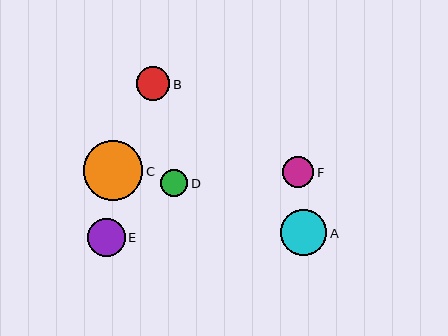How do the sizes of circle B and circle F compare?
Circle B and circle F are approximately the same size.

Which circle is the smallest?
Circle D is the smallest with a size of approximately 27 pixels.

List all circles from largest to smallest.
From largest to smallest: C, A, E, B, F, D.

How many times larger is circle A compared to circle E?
Circle A is approximately 1.2 times the size of circle E.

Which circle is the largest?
Circle C is the largest with a size of approximately 59 pixels.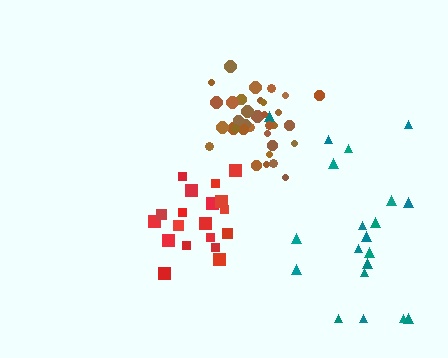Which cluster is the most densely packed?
Brown.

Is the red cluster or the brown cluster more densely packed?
Brown.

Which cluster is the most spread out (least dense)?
Teal.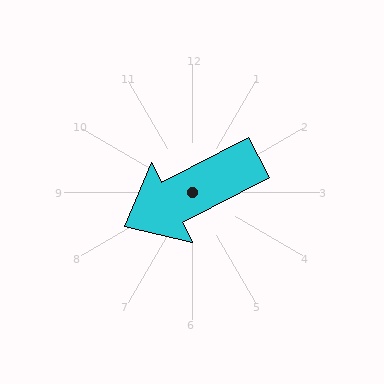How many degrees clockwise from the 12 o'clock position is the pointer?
Approximately 243 degrees.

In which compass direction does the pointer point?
Southwest.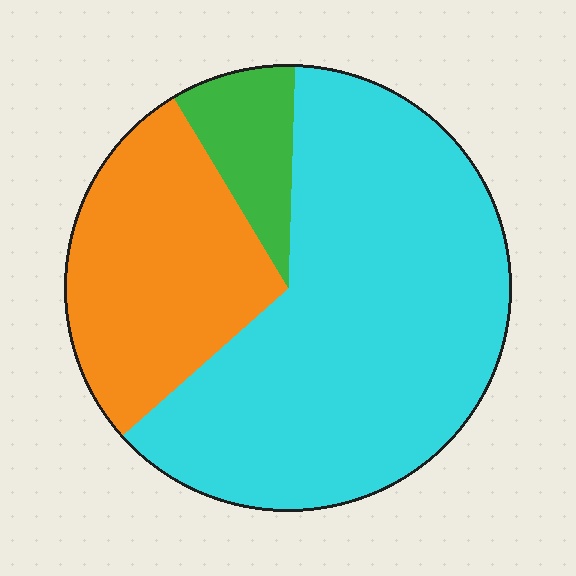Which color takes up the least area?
Green, at roughly 10%.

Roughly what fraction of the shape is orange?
Orange covers 28% of the shape.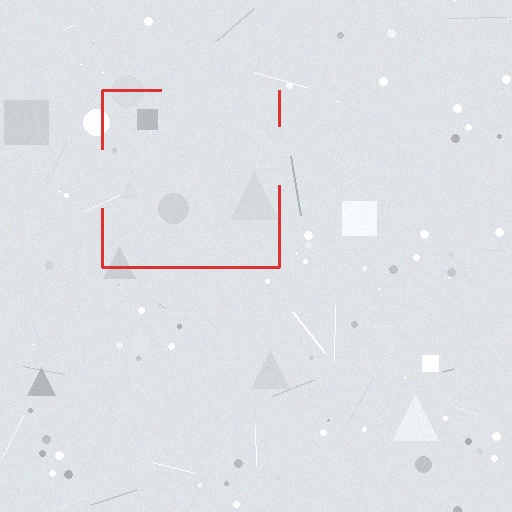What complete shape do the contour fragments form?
The contour fragments form a square.